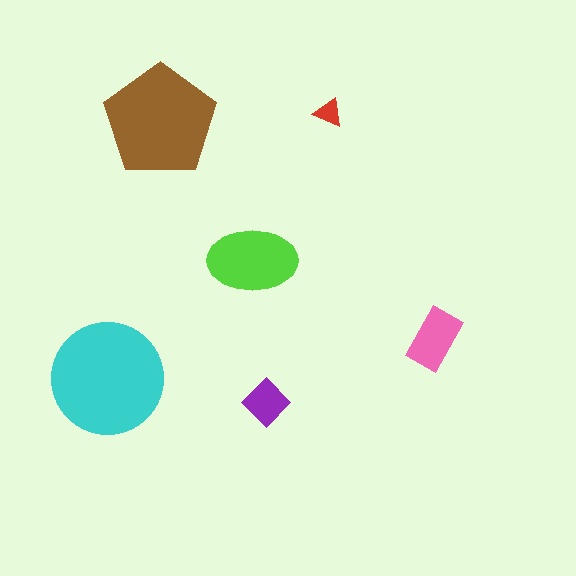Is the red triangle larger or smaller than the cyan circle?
Smaller.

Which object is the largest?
The cyan circle.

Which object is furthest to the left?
The cyan circle is leftmost.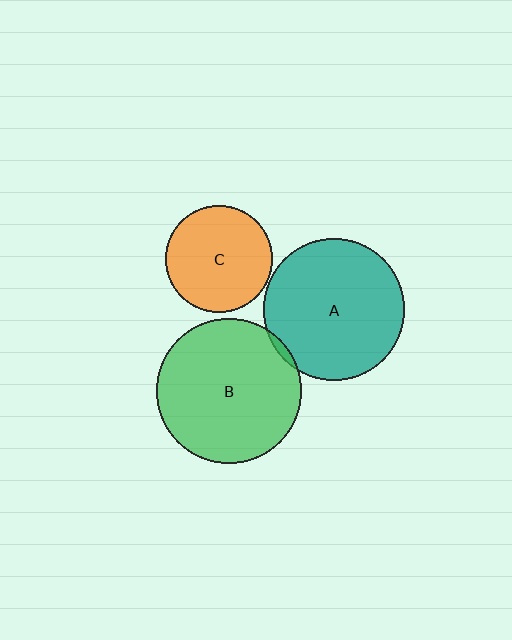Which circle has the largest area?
Circle B (green).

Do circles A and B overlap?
Yes.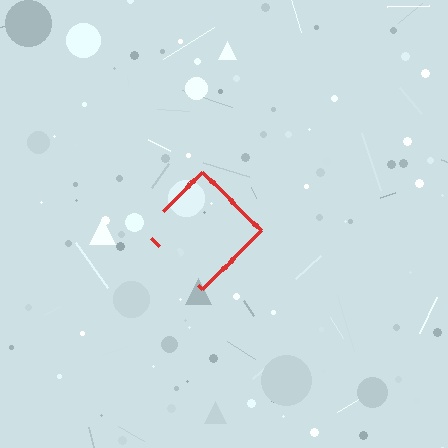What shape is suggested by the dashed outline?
The dashed outline suggests a diamond.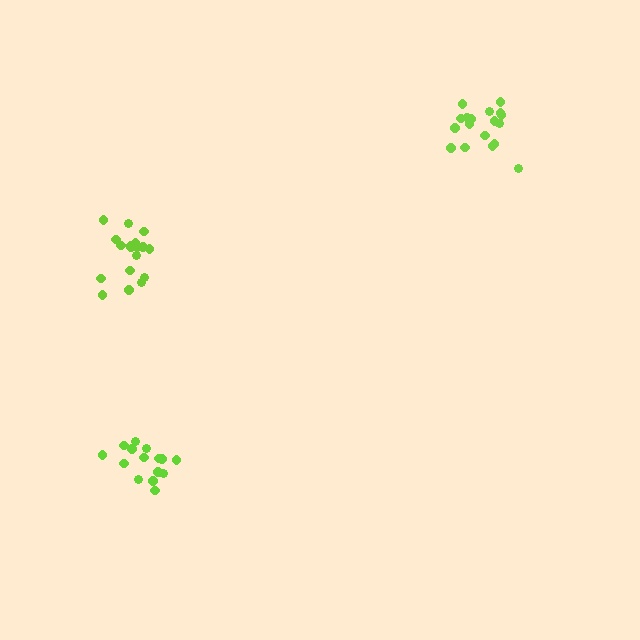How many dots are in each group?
Group 1: 15 dots, Group 2: 18 dots, Group 3: 18 dots (51 total).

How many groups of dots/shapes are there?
There are 3 groups.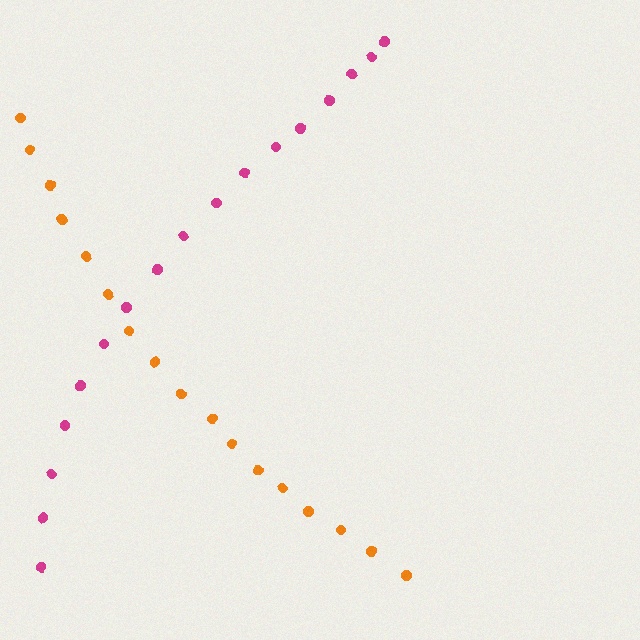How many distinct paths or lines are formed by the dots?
There are 2 distinct paths.